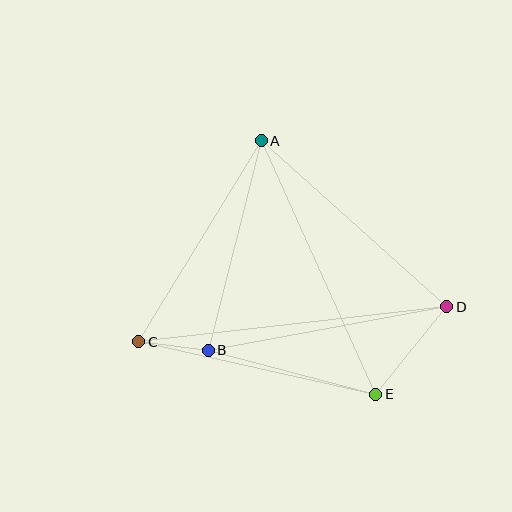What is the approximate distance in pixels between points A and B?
The distance between A and B is approximately 216 pixels.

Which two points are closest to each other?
Points B and C are closest to each other.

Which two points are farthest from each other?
Points C and D are farthest from each other.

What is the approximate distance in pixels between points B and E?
The distance between B and E is approximately 173 pixels.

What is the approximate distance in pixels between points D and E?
The distance between D and E is approximately 112 pixels.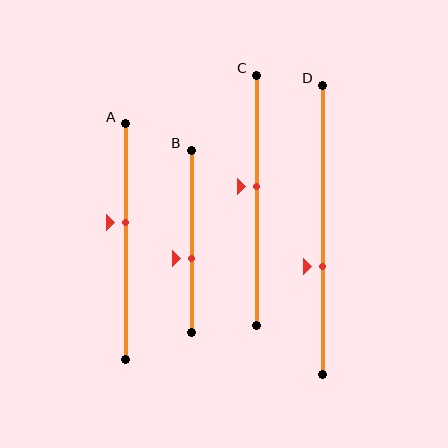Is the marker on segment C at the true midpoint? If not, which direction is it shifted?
No, the marker on segment C is shifted upward by about 6% of the segment length.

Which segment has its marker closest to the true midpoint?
Segment C has its marker closest to the true midpoint.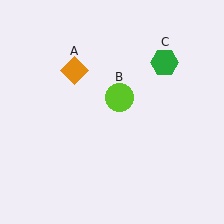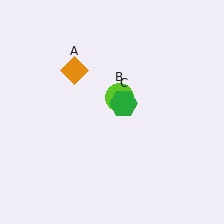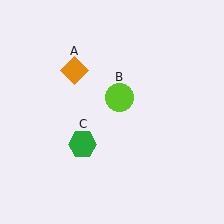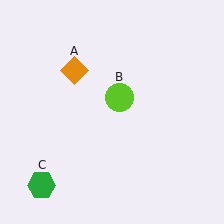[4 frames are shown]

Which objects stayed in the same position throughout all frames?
Orange diamond (object A) and lime circle (object B) remained stationary.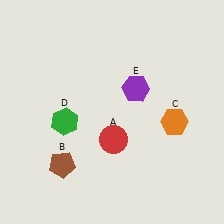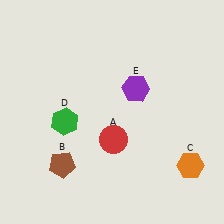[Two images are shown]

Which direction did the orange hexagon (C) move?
The orange hexagon (C) moved down.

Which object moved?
The orange hexagon (C) moved down.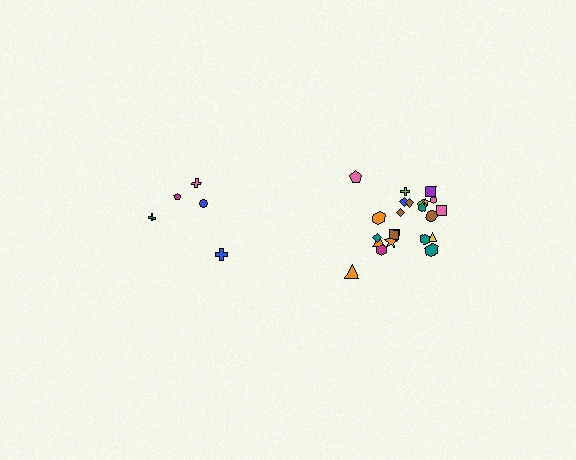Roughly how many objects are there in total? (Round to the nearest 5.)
Roughly 30 objects in total.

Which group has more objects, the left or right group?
The right group.